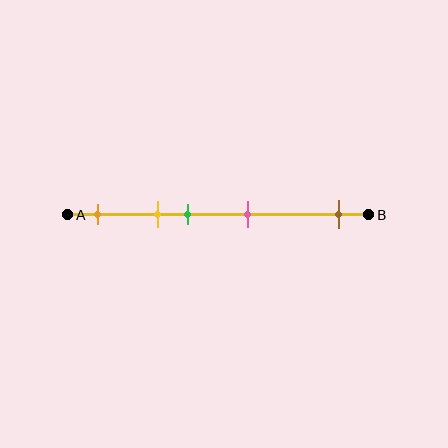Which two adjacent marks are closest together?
The yellow and green marks are the closest adjacent pair.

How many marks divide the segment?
There are 5 marks dividing the segment.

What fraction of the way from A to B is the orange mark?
The orange mark is approximately 10% (0.1) of the way from A to B.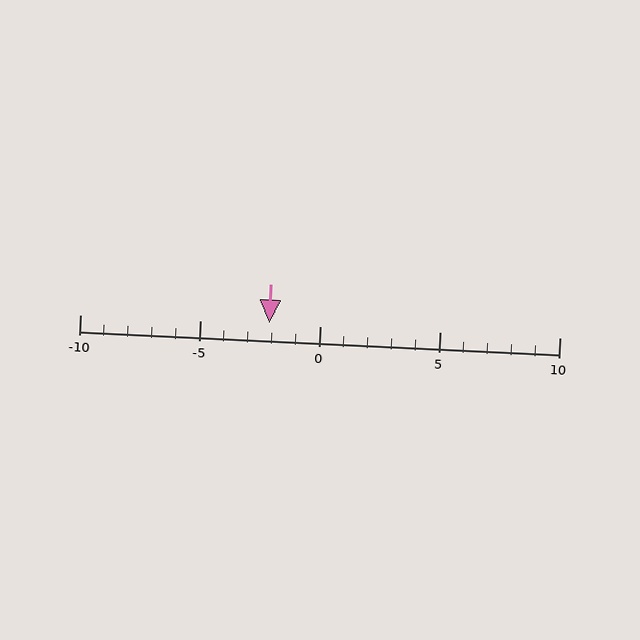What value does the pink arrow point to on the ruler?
The pink arrow points to approximately -2.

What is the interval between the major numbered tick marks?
The major tick marks are spaced 5 units apart.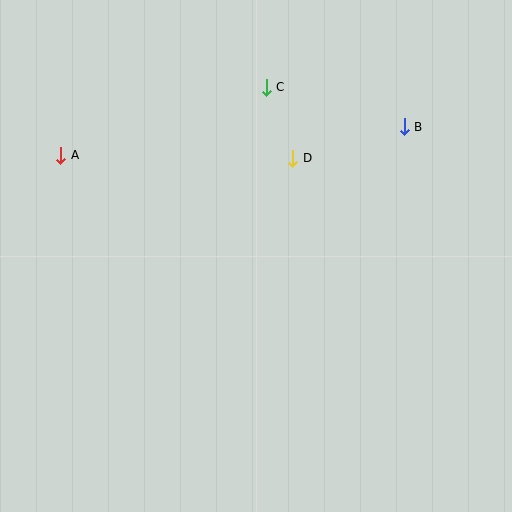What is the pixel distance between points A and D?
The distance between A and D is 232 pixels.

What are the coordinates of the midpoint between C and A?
The midpoint between C and A is at (163, 121).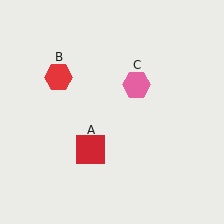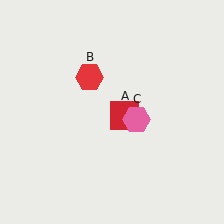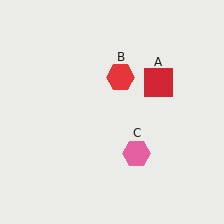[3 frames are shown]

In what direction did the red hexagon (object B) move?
The red hexagon (object B) moved right.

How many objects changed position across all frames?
3 objects changed position: red square (object A), red hexagon (object B), pink hexagon (object C).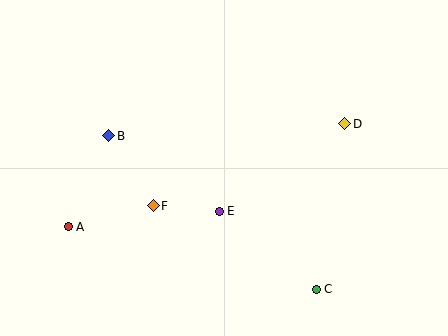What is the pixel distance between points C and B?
The distance between C and B is 258 pixels.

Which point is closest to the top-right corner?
Point D is closest to the top-right corner.